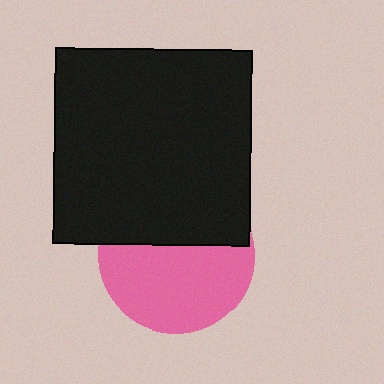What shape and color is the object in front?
The object in front is a black square.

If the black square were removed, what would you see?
You would see the complete pink circle.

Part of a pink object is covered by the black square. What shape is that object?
It is a circle.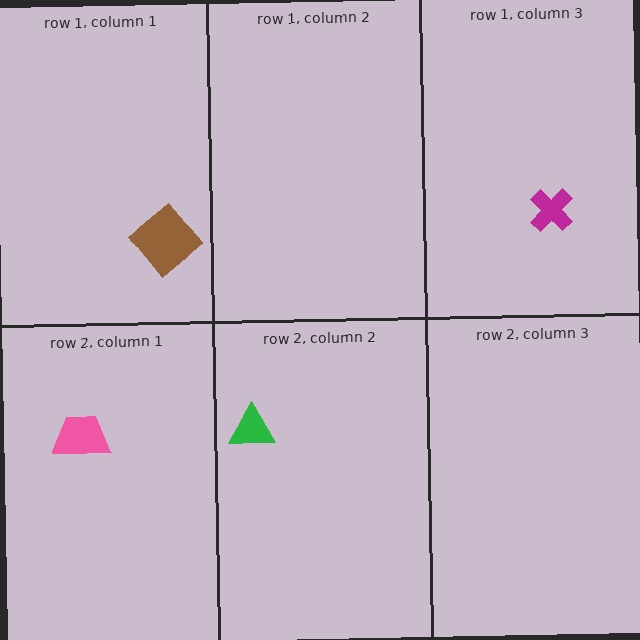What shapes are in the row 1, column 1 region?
The brown diamond.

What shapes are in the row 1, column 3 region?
The magenta cross.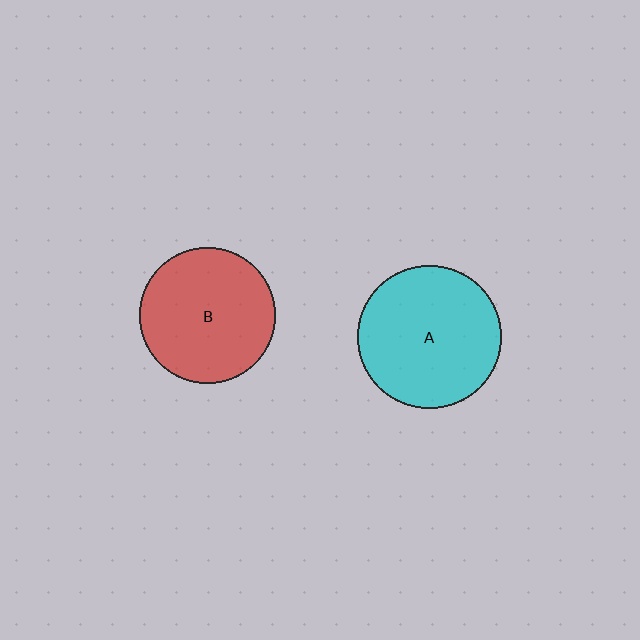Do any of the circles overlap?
No, none of the circles overlap.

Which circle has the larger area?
Circle A (cyan).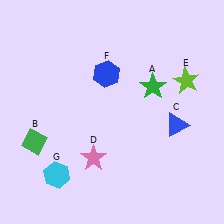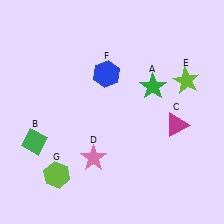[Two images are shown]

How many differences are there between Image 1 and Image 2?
There are 2 differences between the two images.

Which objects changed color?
C changed from blue to magenta. G changed from cyan to lime.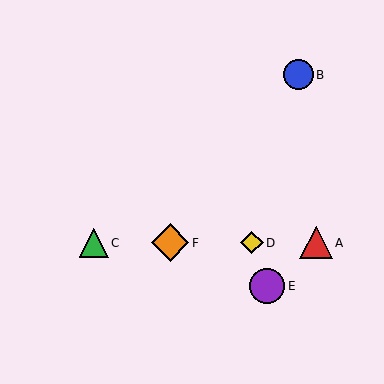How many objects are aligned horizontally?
4 objects (A, C, D, F) are aligned horizontally.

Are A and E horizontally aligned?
No, A is at y≈243 and E is at y≈286.